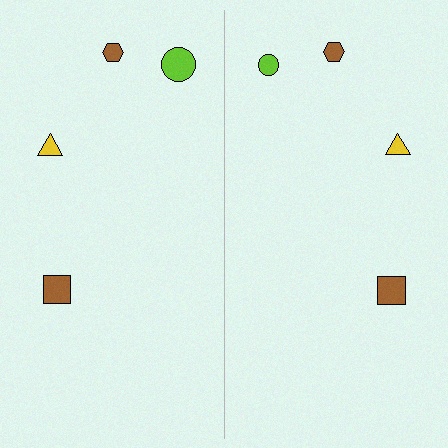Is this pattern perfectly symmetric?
No, the pattern is not perfectly symmetric. The lime circle on the right side has a different size than its mirror counterpart.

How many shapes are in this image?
There are 8 shapes in this image.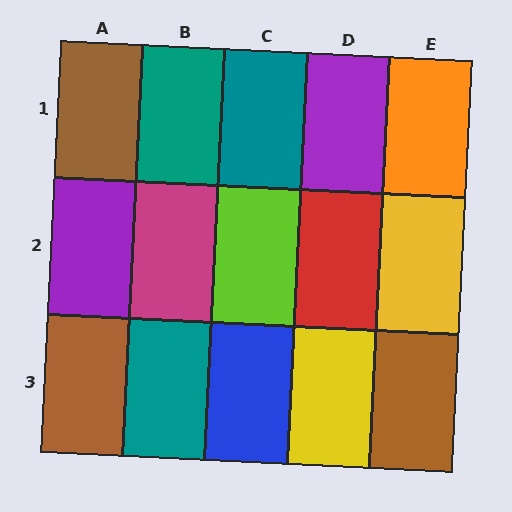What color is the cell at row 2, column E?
Yellow.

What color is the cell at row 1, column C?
Teal.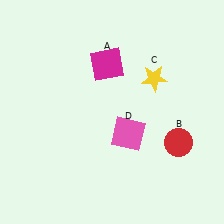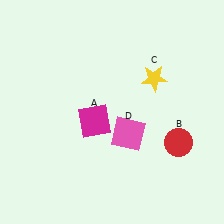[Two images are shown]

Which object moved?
The magenta square (A) moved down.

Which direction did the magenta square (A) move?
The magenta square (A) moved down.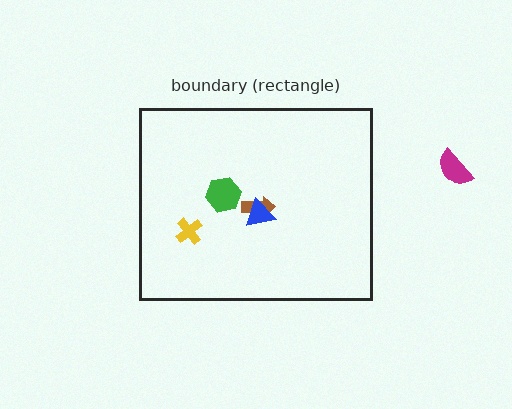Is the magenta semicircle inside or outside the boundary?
Outside.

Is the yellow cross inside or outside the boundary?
Inside.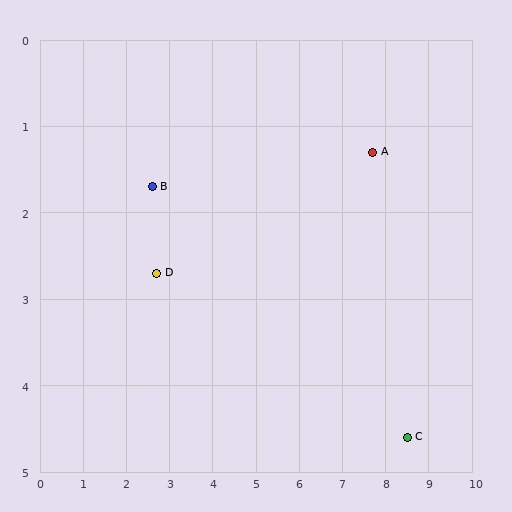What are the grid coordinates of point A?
Point A is at approximately (7.7, 1.3).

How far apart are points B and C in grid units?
Points B and C are about 6.6 grid units apart.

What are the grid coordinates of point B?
Point B is at approximately (2.6, 1.7).